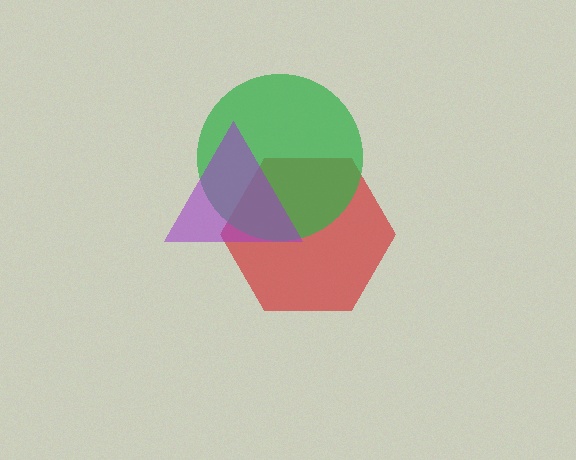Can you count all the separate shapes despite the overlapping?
Yes, there are 3 separate shapes.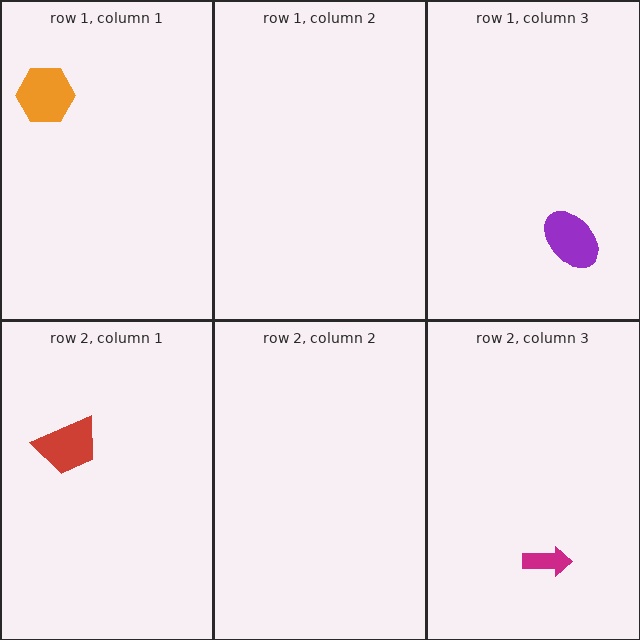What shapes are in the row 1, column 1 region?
The orange hexagon.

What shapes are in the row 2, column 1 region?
The red trapezoid.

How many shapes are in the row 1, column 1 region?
1.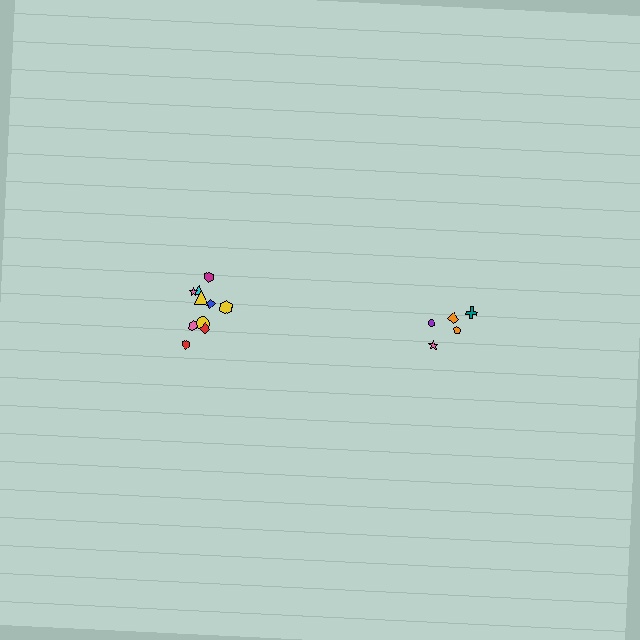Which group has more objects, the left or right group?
The left group.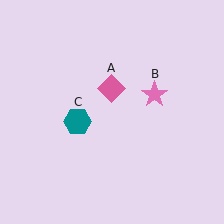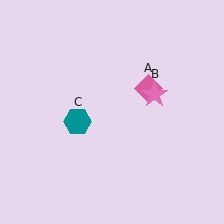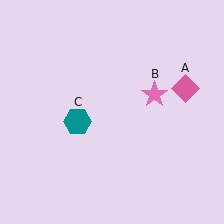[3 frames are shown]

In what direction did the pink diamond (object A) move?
The pink diamond (object A) moved right.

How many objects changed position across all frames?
1 object changed position: pink diamond (object A).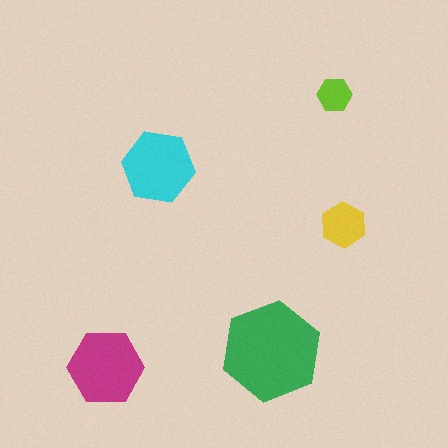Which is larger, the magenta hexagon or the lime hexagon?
The magenta one.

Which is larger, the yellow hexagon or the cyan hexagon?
The cyan one.